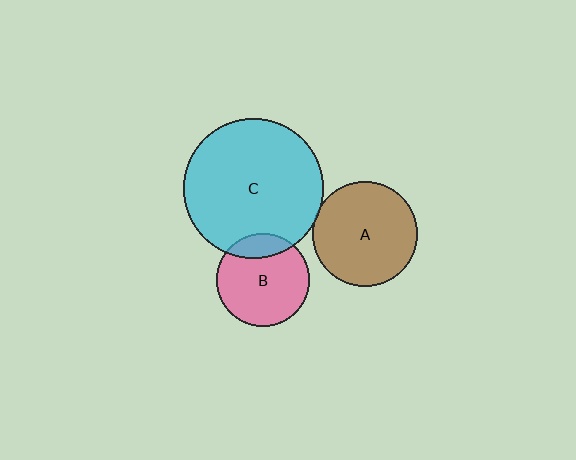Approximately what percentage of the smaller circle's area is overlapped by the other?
Approximately 15%.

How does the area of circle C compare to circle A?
Approximately 1.8 times.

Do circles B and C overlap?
Yes.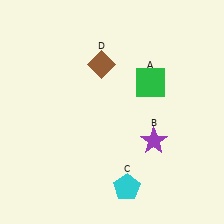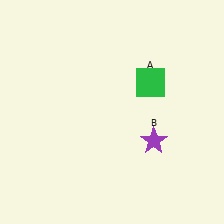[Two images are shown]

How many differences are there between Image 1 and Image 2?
There are 2 differences between the two images.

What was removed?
The cyan pentagon (C), the brown diamond (D) were removed in Image 2.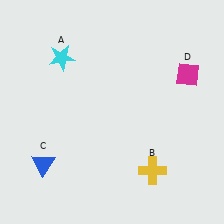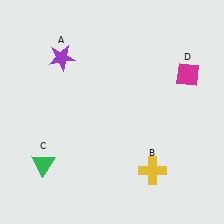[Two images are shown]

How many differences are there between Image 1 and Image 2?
There are 2 differences between the two images.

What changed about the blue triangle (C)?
In Image 1, C is blue. In Image 2, it changed to green.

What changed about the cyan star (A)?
In Image 1, A is cyan. In Image 2, it changed to purple.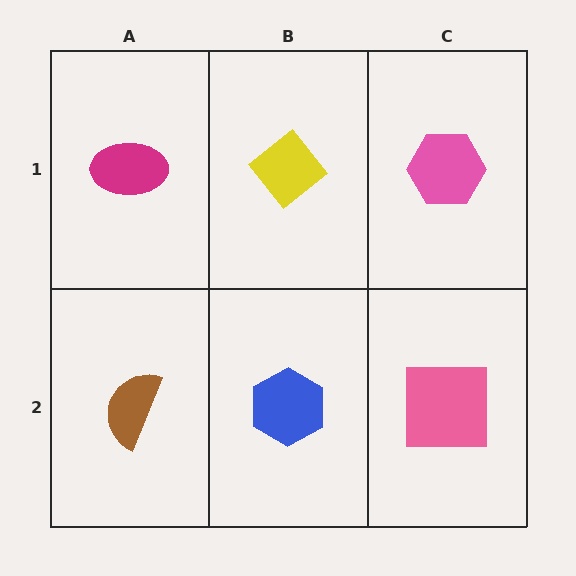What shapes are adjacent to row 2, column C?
A pink hexagon (row 1, column C), a blue hexagon (row 2, column B).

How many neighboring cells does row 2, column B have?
3.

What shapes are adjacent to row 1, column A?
A brown semicircle (row 2, column A), a yellow diamond (row 1, column B).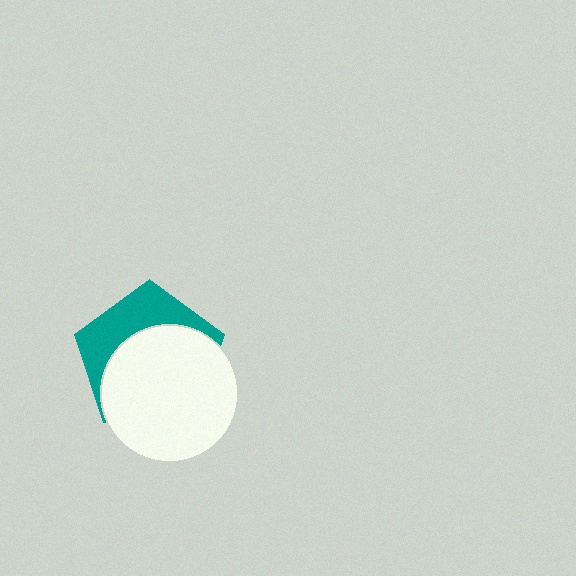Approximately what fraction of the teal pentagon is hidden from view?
Roughly 64% of the teal pentagon is hidden behind the white circle.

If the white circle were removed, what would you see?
You would see the complete teal pentagon.